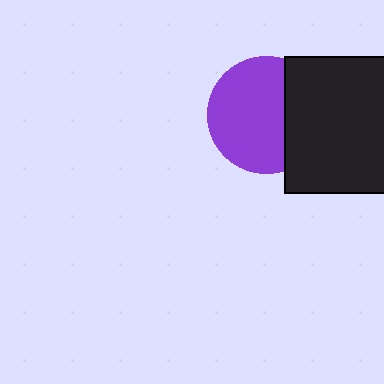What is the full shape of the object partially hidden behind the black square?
The partially hidden object is a purple circle.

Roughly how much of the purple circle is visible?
Most of it is visible (roughly 68%).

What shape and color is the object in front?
The object in front is a black square.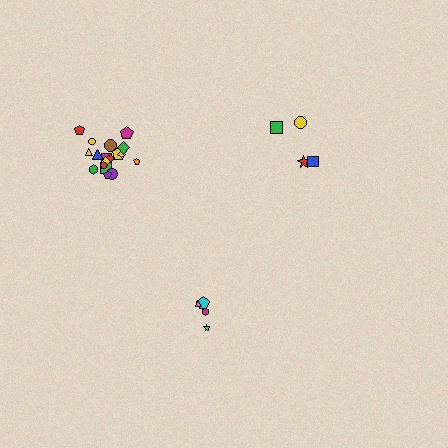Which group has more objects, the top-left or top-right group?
The top-left group.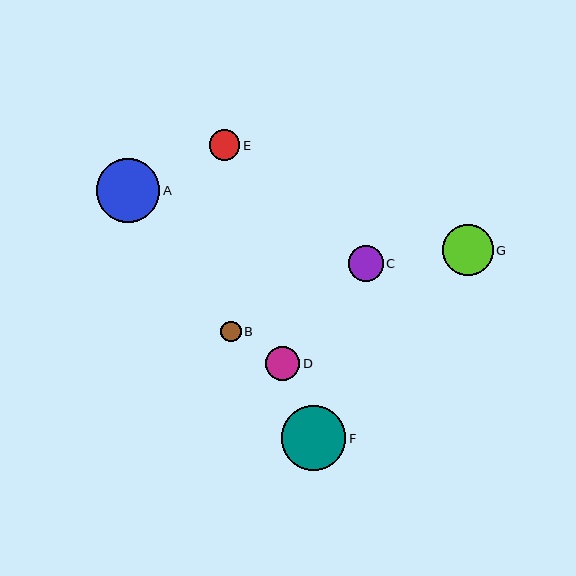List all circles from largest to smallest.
From largest to smallest: F, A, G, C, D, E, B.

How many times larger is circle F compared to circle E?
Circle F is approximately 2.2 times the size of circle E.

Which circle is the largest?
Circle F is the largest with a size of approximately 65 pixels.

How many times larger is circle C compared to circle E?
Circle C is approximately 1.2 times the size of circle E.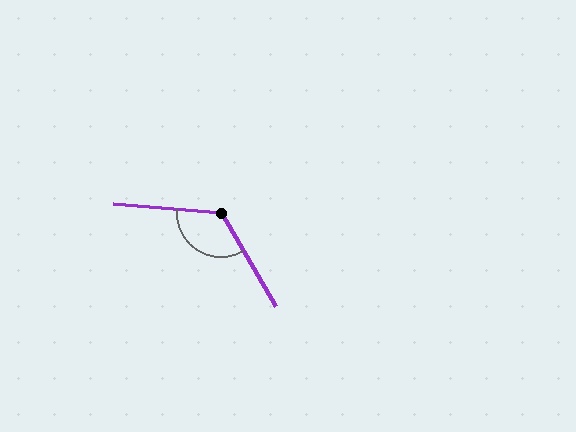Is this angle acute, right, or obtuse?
It is obtuse.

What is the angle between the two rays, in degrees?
Approximately 125 degrees.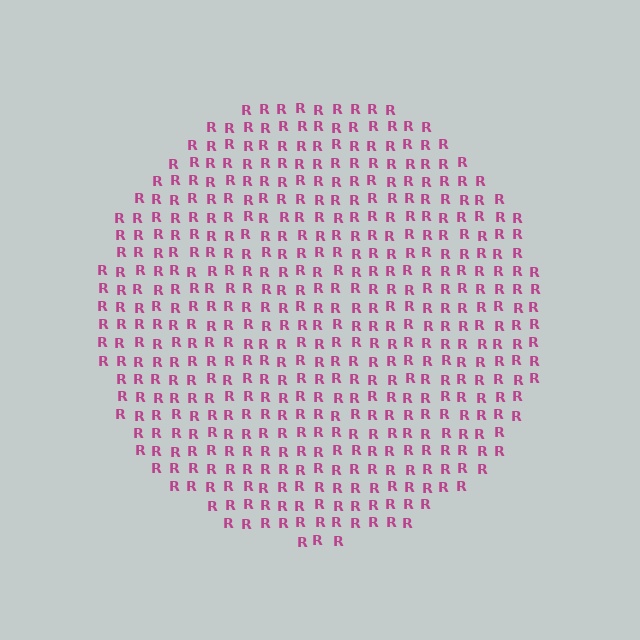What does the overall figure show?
The overall figure shows a circle.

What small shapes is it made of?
It is made of small letter R's.